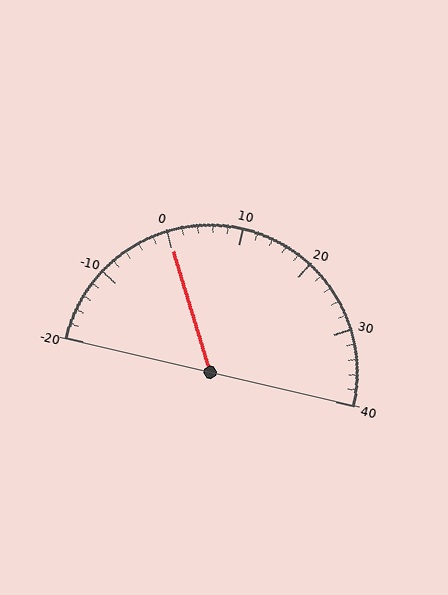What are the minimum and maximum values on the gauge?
The gauge ranges from -20 to 40.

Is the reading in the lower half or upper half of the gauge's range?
The reading is in the lower half of the range (-20 to 40).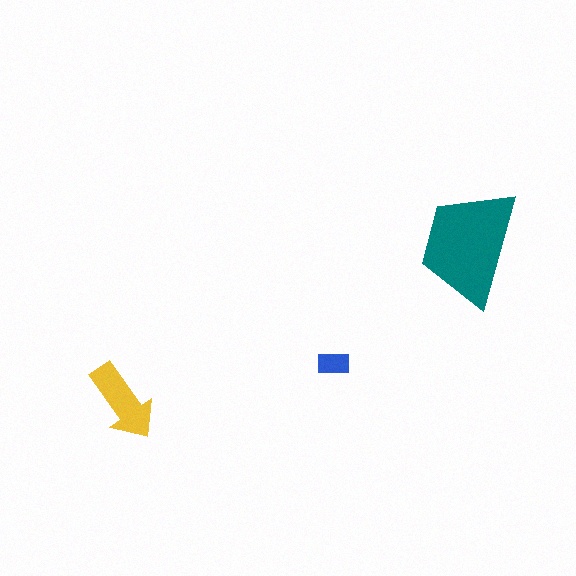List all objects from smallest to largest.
The blue rectangle, the yellow arrow, the teal trapezoid.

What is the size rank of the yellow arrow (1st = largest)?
2nd.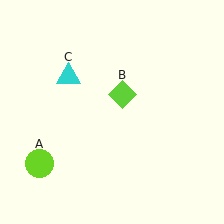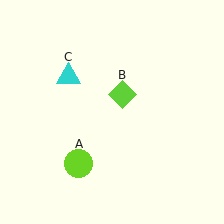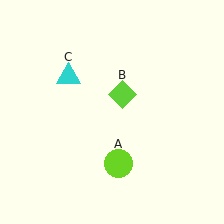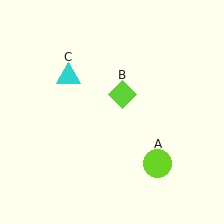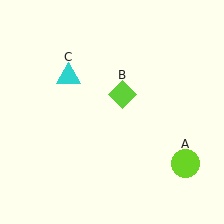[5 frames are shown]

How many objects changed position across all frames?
1 object changed position: lime circle (object A).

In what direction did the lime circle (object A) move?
The lime circle (object A) moved right.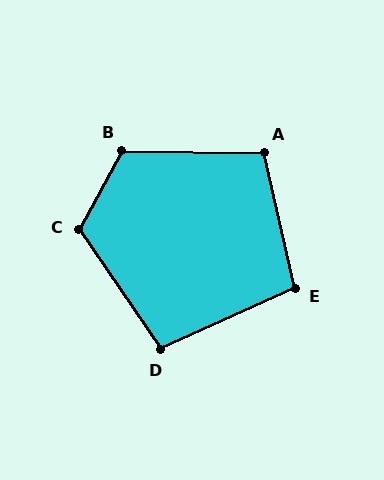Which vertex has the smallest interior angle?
D, at approximately 100 degrees.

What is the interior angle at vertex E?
Approximately 102 degrees (obtuse).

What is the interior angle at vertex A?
Approximately 104 degrees (obtuse).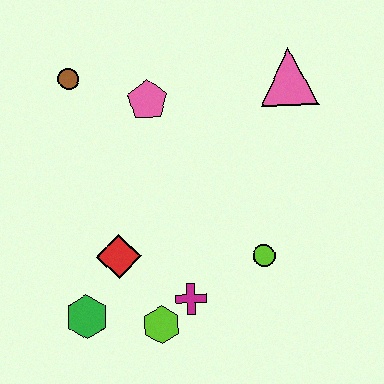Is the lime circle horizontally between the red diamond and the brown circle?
No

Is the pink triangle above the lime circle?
Yes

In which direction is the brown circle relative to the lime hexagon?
The brown circle is above the lime hexagon.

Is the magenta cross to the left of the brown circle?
No